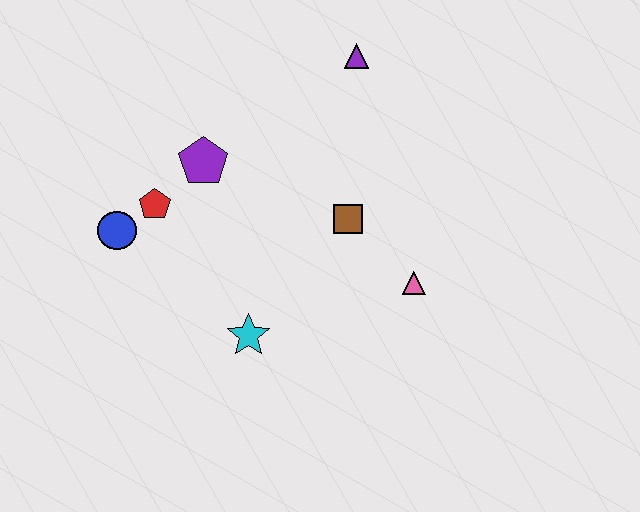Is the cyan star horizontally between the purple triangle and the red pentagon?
Yes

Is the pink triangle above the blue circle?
No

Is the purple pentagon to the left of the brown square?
Yes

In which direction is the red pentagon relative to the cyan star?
The red pentagon is above the cyan star.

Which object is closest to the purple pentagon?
The red pentagon is closest to the purple pentagon.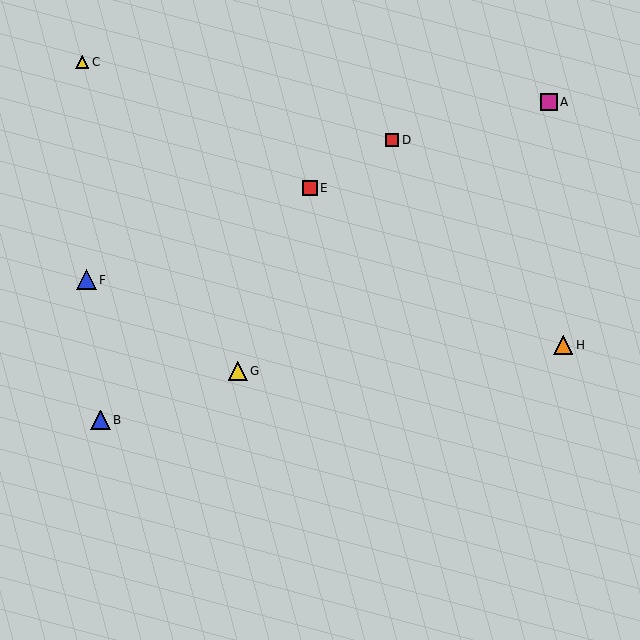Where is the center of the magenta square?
The center of the magenta square is at (549, 102).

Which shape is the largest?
The blue triangle (labeled B) is the largest.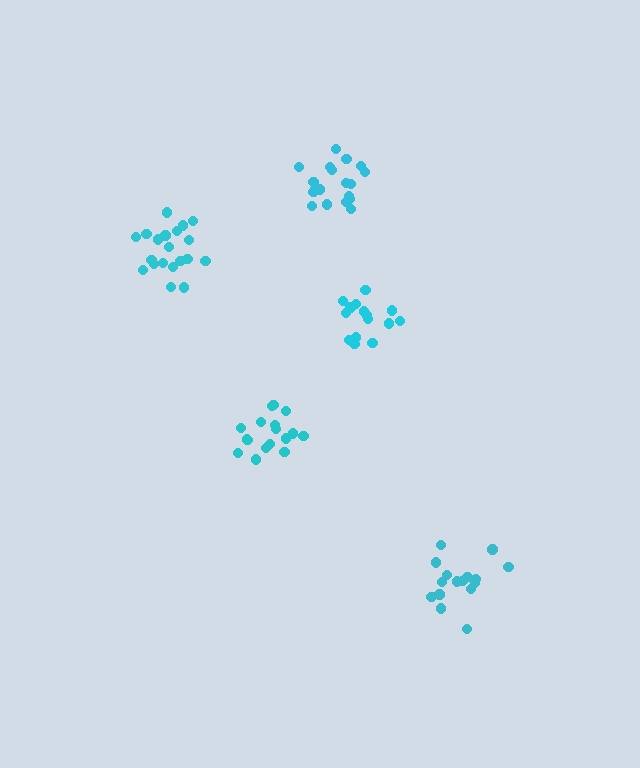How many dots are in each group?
Group 1: 16 dots, Group 2: 21 dots, Group 3: 16 dots, Group 4: 21 dots, Group 5: 17 dots (91 total).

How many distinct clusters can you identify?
There are 5 distinct clusters.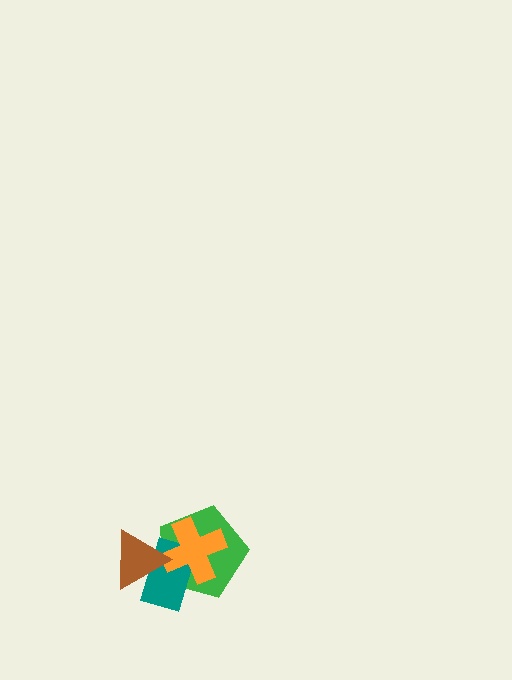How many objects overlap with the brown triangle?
3 objects overlap with the brown triangle.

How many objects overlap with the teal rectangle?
3 objects overlap with the teal rectangle.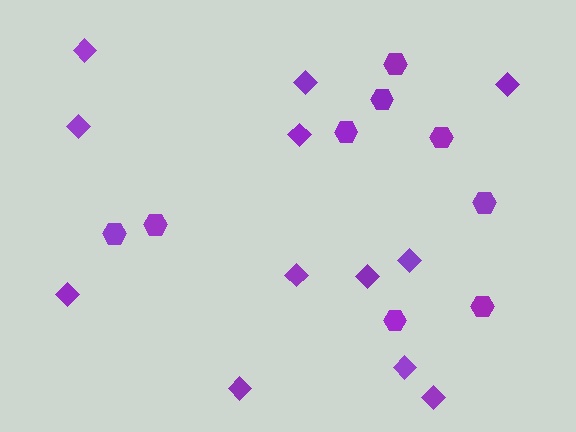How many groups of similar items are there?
There are 2 groups: one group of hexagons (9) and one group of diamonds (12).